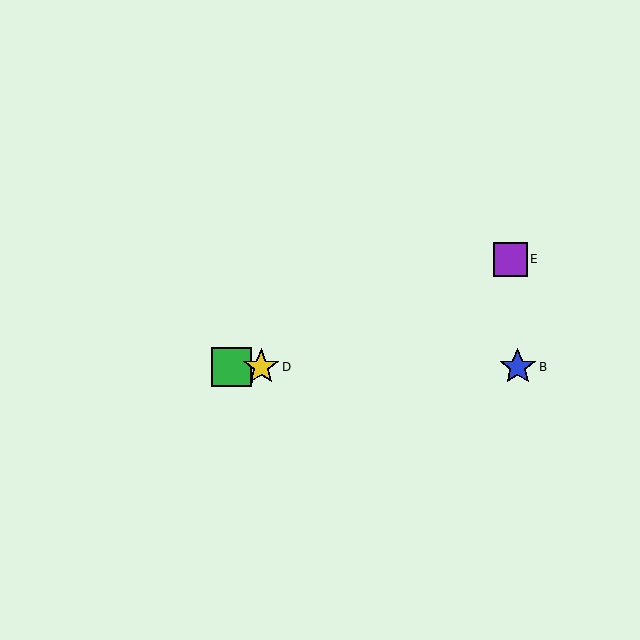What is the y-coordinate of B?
Object B is at y≈367.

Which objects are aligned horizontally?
Objects A, B, C, D are aligned horizontally.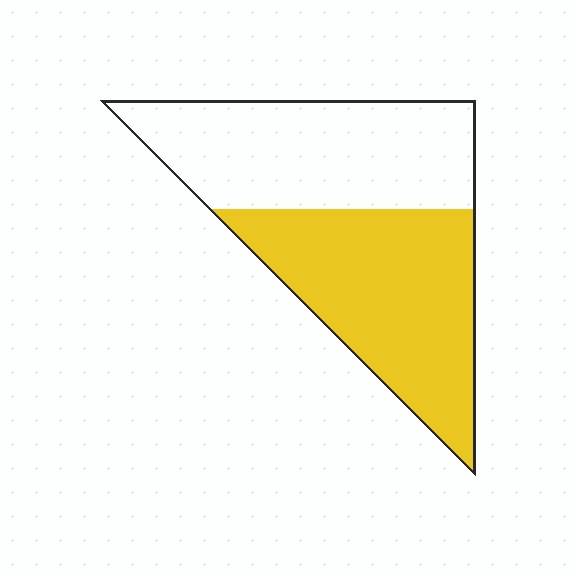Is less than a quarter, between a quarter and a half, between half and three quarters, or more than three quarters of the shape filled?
Between half and three quarters.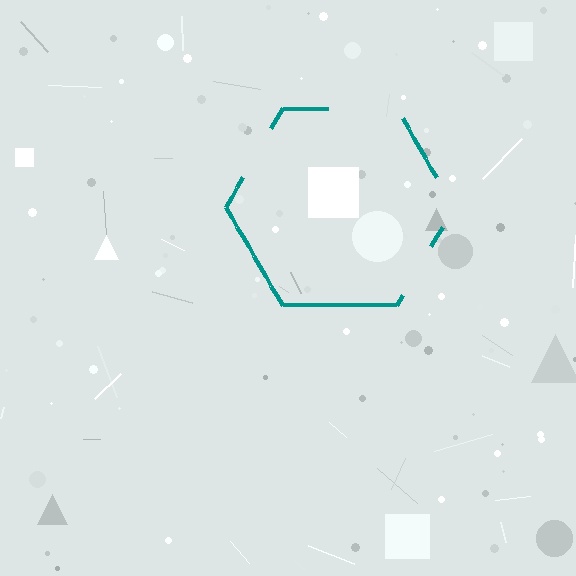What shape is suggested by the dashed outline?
The dashed outline suggests a hexagon.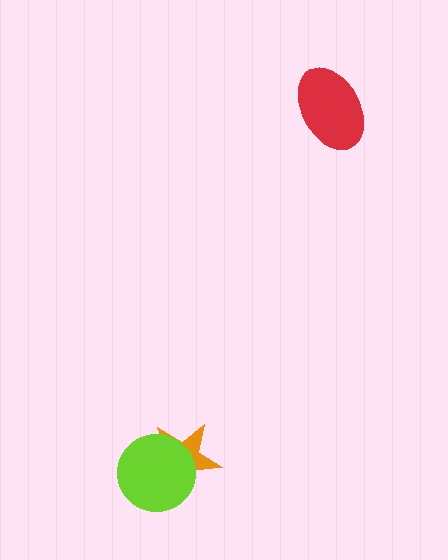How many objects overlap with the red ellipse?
0 objects overlap with the red ellipse.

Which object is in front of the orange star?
The lime circle is in front of the orange star.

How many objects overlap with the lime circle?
1 object overlaps with the lime circle.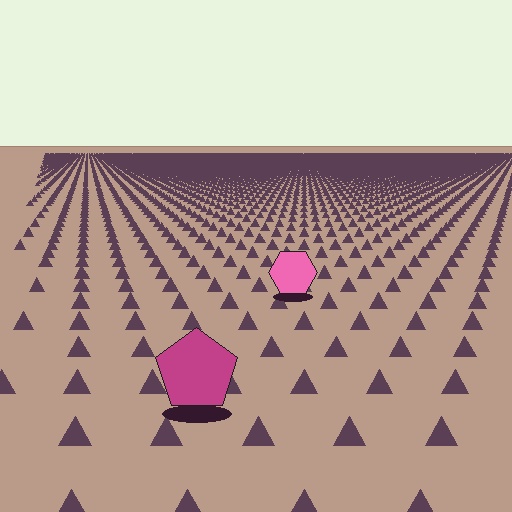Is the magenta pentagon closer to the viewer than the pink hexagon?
Yes. The magenta pentagon is closer — you can tell from the texture gradient: the ground texture is coarser near it.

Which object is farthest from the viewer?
The pink hexagon is farthest from the viewer. It appears smaller and the ground texture around it is denser.